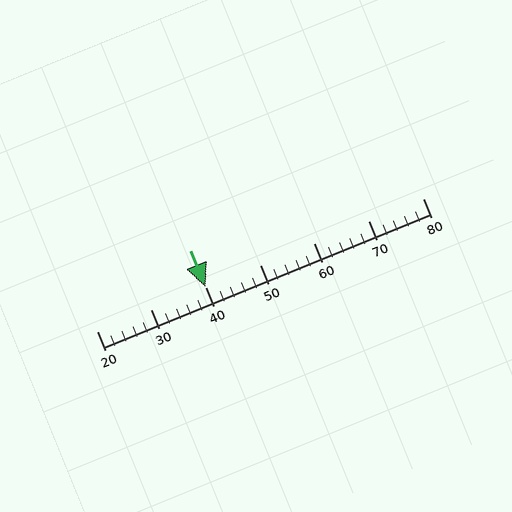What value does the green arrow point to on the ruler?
The green arrow points to approximately 40.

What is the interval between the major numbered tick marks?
The major tick marks are spaced 10 units apart.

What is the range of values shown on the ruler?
The ruler shows values from 20 to 80.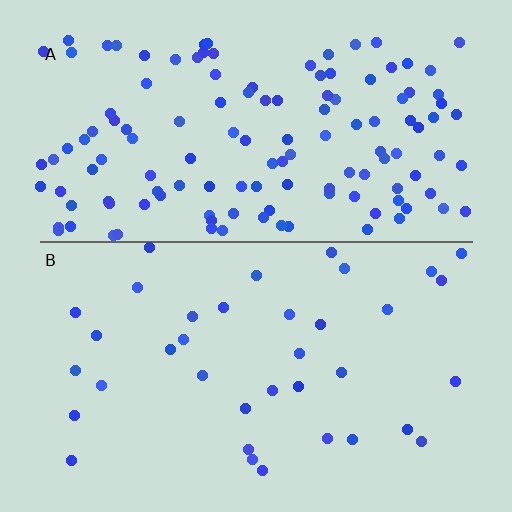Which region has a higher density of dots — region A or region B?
A (the top).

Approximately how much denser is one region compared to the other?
Approximately 3.7× — region A over region B.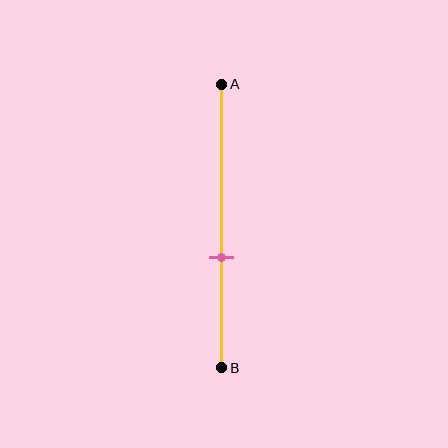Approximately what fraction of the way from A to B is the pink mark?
The pink mark is approximately 60% of the way from A to B.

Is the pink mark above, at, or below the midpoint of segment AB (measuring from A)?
The pink mark is below the midpoint of segment AB.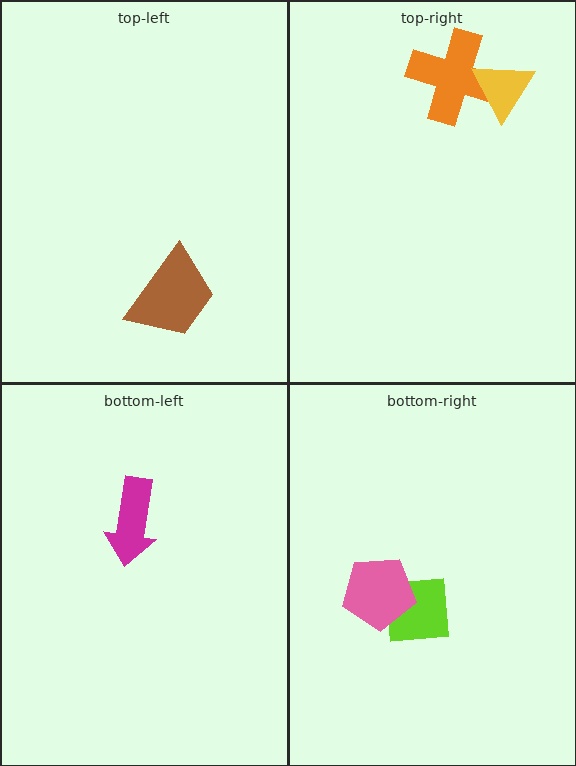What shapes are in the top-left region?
The brown trapezoid.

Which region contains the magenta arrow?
The bottom-left region.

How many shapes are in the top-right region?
2.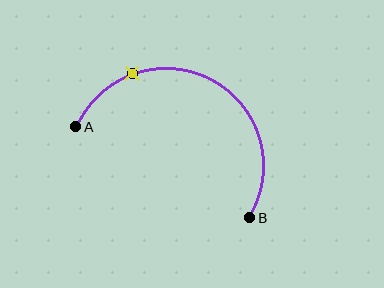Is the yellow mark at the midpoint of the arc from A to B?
No. The yellow mark lies on the arc but is closer to endpoint A. The arc midpoint would be at the point on the curve equidistant along the arc from both A and B.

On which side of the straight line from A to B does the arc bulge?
The arc bulges above the straight line connecting A and B.